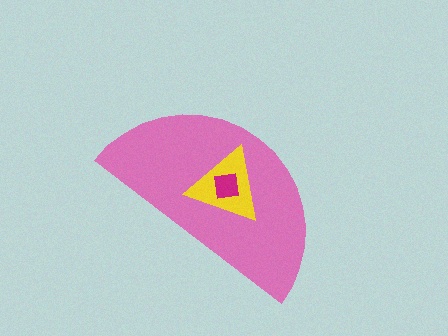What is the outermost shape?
The pink semicircle.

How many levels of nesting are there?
3.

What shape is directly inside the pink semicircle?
The yellow triangle.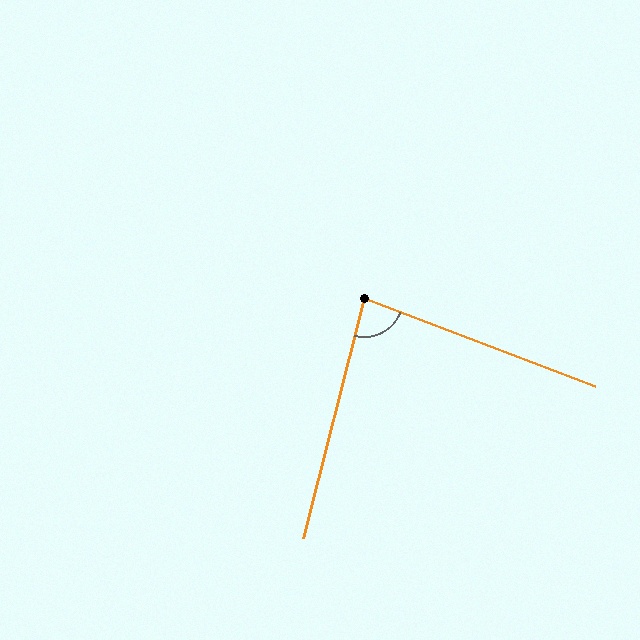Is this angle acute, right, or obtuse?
It is acute.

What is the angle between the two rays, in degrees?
Approximately 83 degrees.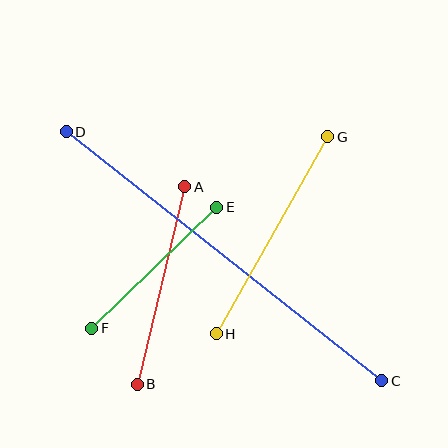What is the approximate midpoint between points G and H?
The midpoint is at approximately (272, 235) pixels.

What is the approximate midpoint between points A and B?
The midpoint is at approximately (161, 286) pixels.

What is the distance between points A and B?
The distance is approximately 203 pixels.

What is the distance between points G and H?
The distance is approximately 226 pixels.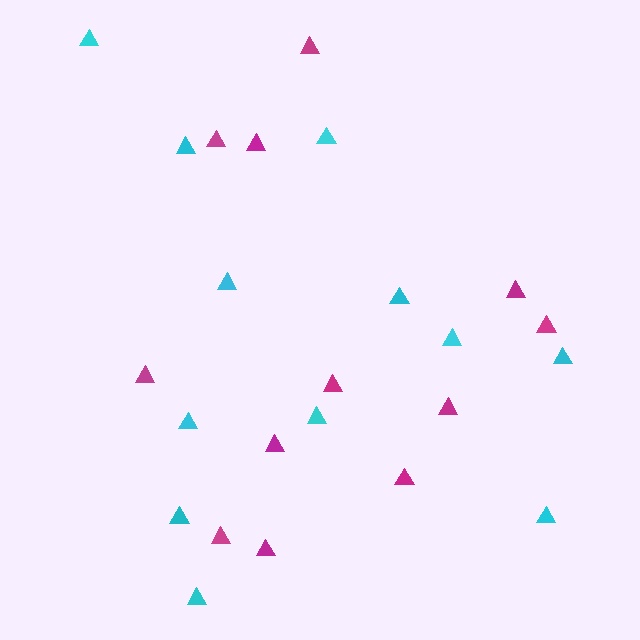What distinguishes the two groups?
There are 2 groups: one group of magenta triangles (12) and one group of cyan triangles (12).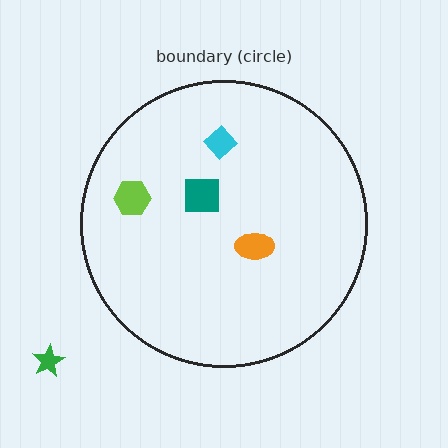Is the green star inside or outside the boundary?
Outside.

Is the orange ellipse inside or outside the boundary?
Inside.